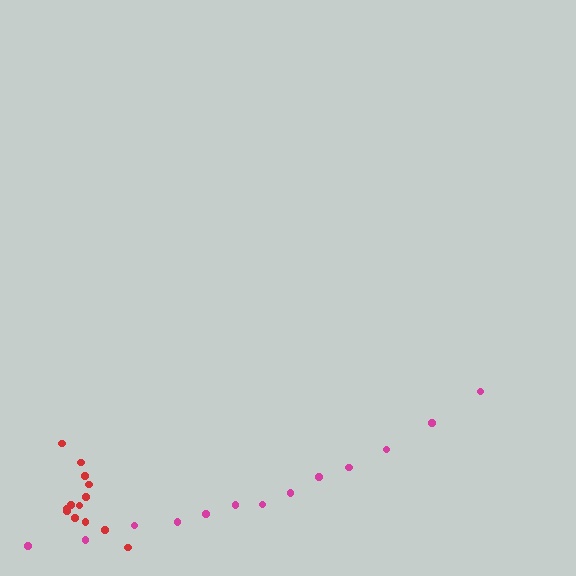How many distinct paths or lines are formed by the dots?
There are 2 distinct paths.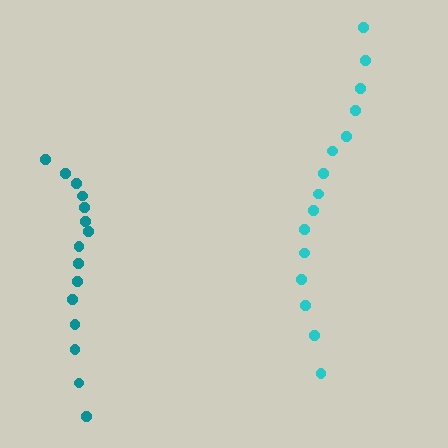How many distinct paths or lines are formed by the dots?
There are 2 distinct paths.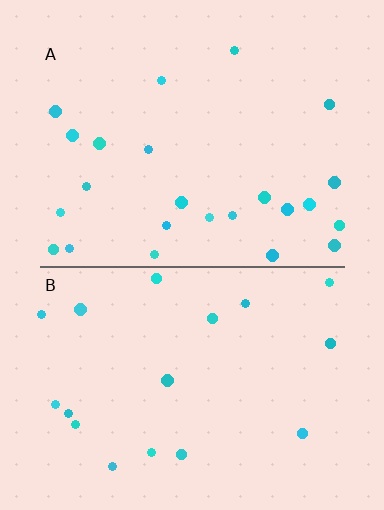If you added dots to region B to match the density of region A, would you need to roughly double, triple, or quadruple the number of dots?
Approximately double.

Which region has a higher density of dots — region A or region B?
A (the top).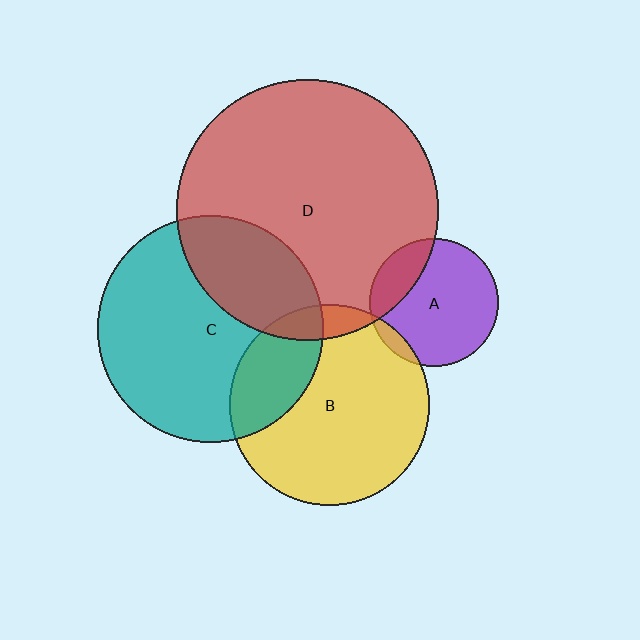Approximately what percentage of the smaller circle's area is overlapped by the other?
Approximately 30%.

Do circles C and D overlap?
Yes.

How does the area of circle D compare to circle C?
Approximately 1.3 times.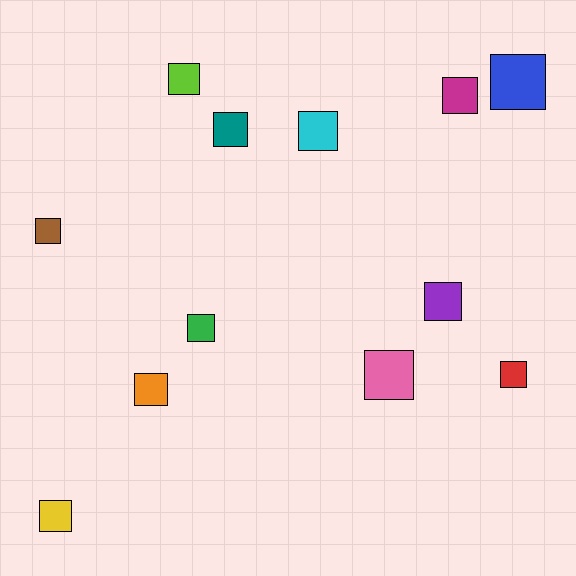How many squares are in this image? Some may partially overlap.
There are 12 squares.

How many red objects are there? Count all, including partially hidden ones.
There is 1 red object.